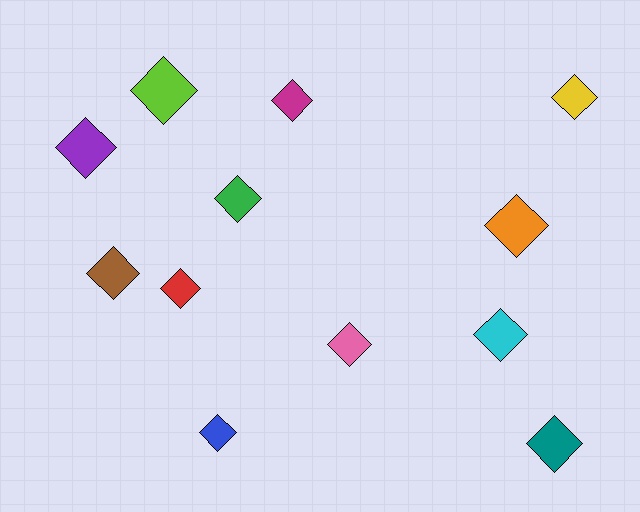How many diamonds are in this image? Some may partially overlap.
There are 12 diamonds.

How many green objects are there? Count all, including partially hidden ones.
There is 1 green object.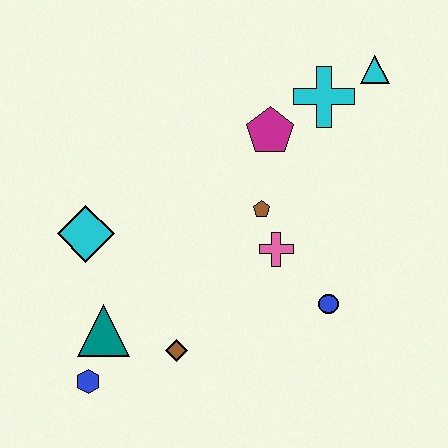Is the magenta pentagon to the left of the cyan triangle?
Yes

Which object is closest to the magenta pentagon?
The cyan cross is closest to the magenta pentagon.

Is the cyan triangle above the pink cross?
Yes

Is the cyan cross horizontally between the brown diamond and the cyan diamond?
No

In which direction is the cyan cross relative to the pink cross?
The cyan cross is above the pink cross.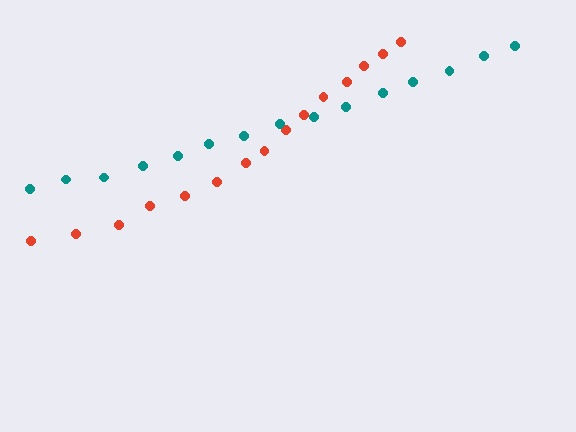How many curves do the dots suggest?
There are 2 distinct paths.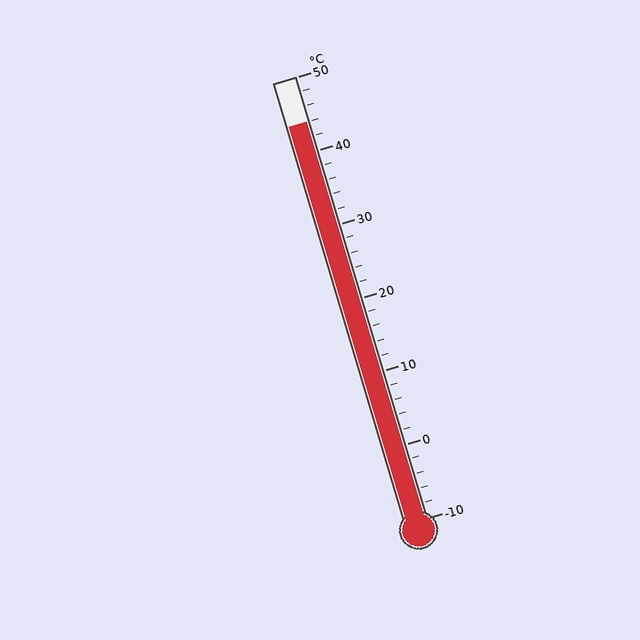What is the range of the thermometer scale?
The thermometer scale ranges from -10°C to 50°C.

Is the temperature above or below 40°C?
The temperature is above 40°C.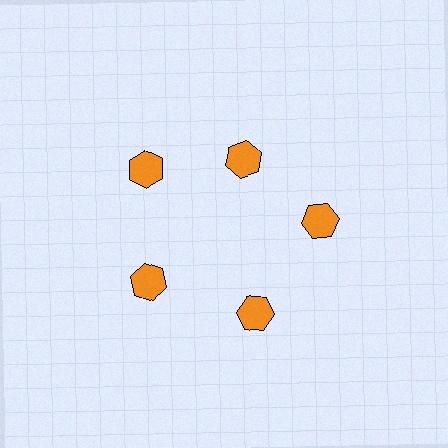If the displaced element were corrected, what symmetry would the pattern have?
It would have 5-fold rotational symmetry — the pattern would map onto itself every 72 degrees.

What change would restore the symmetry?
The symmetry would be restored by moving it outward, back onto the ring so that all 5 hexagons sit at equal angles and equal distance from the center.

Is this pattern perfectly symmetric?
No. The 5 orange hexagons are arranged in a ring, but one element near the 1 o'clock position is pulled inward toward the center, breaking the 5-fold rotational symmetry.